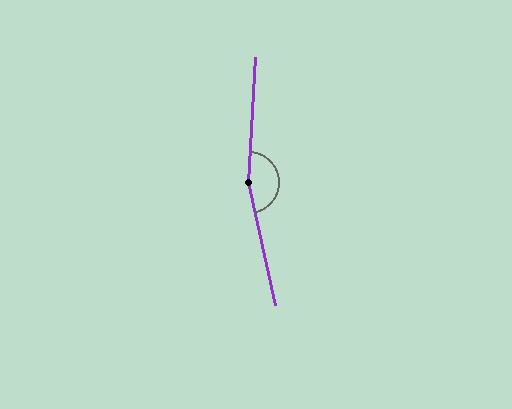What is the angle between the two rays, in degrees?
Approximately 164 degrees.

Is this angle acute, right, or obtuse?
It is obtuse.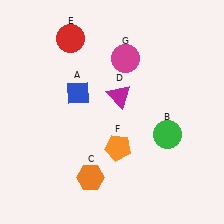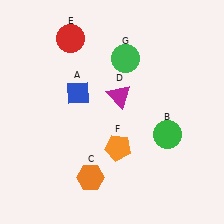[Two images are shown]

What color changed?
The circle (G) changed from magenta in Image 1 to green in Image 2.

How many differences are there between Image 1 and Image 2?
There is 1 difference between the two images.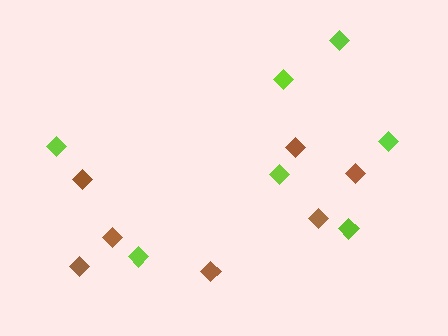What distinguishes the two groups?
There are 2 groups: one group of lime diamonds (7) and one group of brown diamonds (7).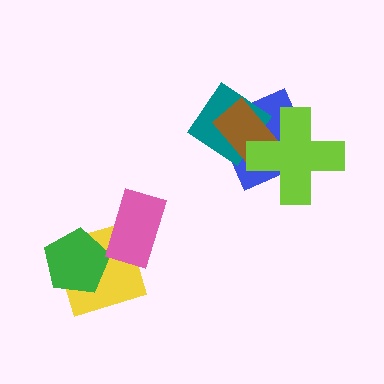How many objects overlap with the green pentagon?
1 object overlaps with the green pentagon.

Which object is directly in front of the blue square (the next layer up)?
The teal diamond is directly in front of the blue square.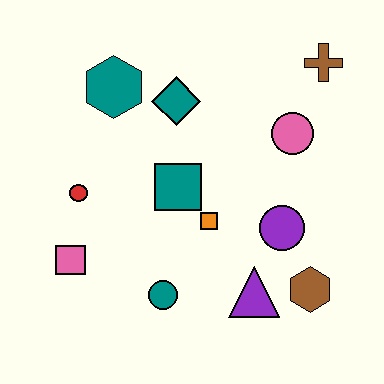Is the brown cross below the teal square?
No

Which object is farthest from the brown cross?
The pink square is farthest from the brown cross.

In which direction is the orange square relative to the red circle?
The orange square is to the right of the red circle.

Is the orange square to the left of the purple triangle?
Yes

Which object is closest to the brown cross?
The pink circle is closest to the brown cross.